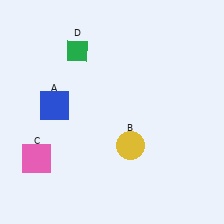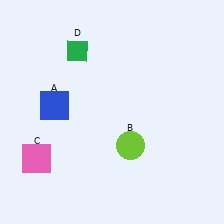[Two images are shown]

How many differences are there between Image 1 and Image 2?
There is 1 difference between the two images.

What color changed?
The circle (B) changed from yellow in Image 1 to lime in Image 2.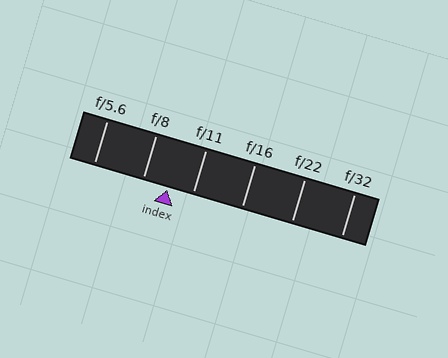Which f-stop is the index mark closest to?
The index mark is closest to f/8.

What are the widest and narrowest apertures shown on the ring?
The widest aperture shown is f/5.6 and the narrowest is f/32.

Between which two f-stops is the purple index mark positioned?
The index mark is between f/8 and f/11.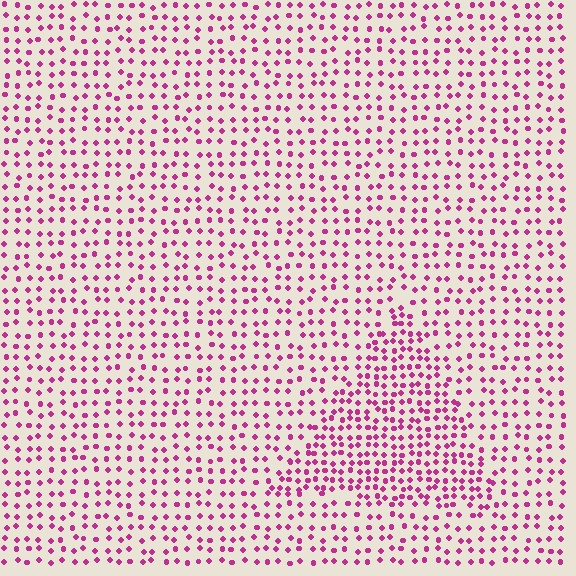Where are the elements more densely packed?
The elements are more densely packed inside the triangle boundary.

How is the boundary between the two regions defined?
The boundary is defined by a change in element density (approximately 1.7x ratio). All elements are the same color, size, and shape.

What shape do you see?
I see a triangle.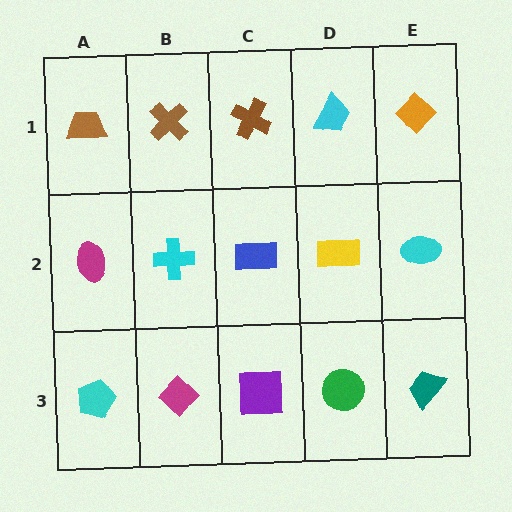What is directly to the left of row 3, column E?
A green circle.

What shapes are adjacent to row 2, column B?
A brown cross (row 1, column B), a magenta diamond (row 3, column B), a magenta ellipse (row 2, column A), a blue rectangle (row 2, column C).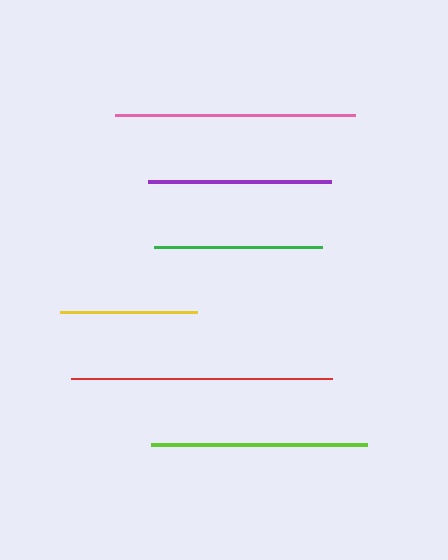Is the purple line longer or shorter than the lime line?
The lime line is longer than the purple line.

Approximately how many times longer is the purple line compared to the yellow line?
The purple line is approximately 1.3 times the length of the yellow line.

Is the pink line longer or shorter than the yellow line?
The pink line is longer than the yellow line.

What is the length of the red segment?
The red segment is approximately 260 pixels long.